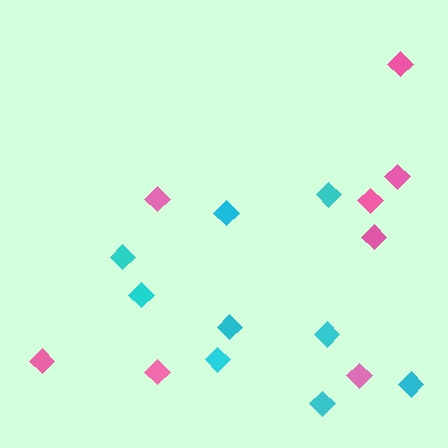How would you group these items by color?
There are 2 groups: one group of pink diamonds (8) and one group of cyan diamonds (9).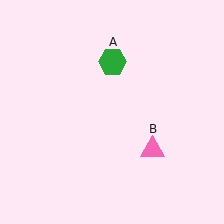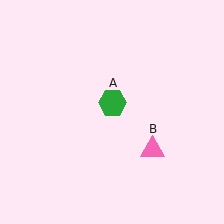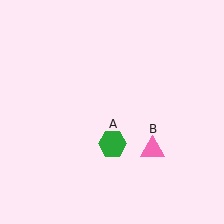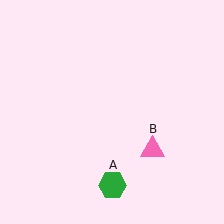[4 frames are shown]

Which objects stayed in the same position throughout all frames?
Pink triangle (object B) remained stationary.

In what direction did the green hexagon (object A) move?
The green hexagon (object A) moved down.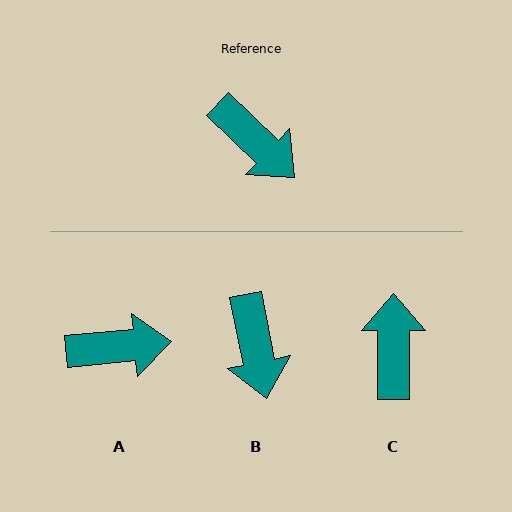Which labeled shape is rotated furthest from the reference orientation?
C, about 134 degrees away.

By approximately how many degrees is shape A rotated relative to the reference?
Approximately 49 degrees counter-clockwise.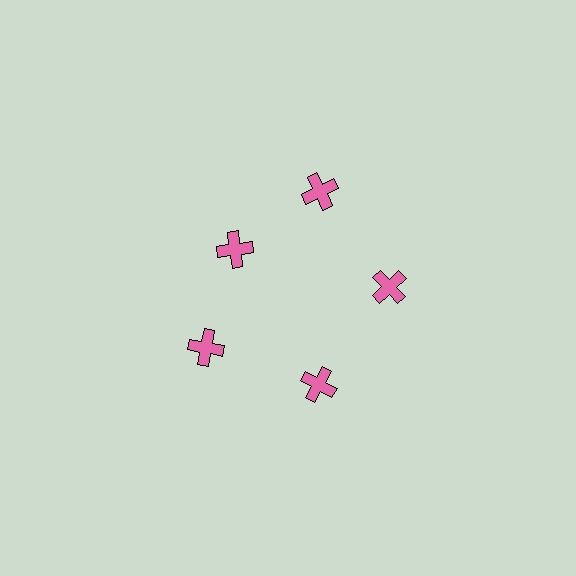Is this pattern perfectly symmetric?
No. The 5 pink crosses are arranged in a ring, but one element near the 10 o'clock position is pulled inward toward the center, breaking the 5-fold rotational symmetry.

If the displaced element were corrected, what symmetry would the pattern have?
It would have 5-fold rotational symmetry — the pattern would map onto itself every 72 degrees.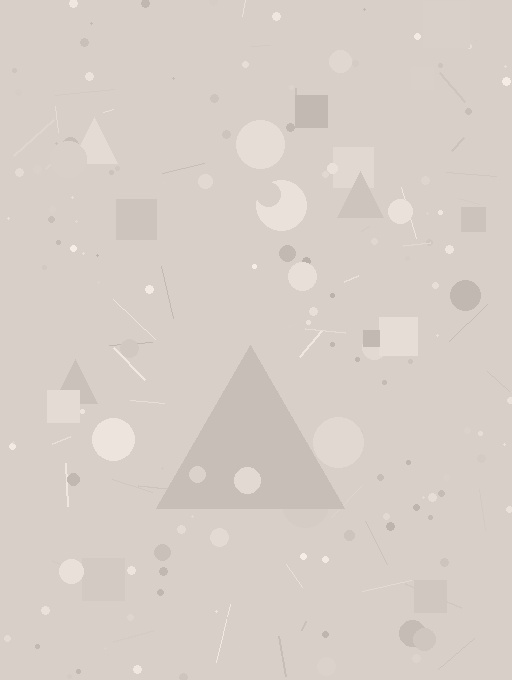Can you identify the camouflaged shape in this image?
The camouflaged shape is a triangle.